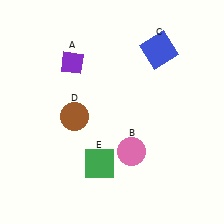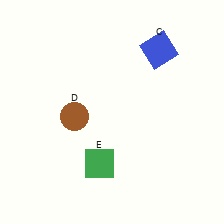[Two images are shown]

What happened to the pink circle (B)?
The pink circle (B) was removed in Image 2. It was in the bottom-right area of Image 1.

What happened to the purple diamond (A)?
The purple diamond (A) was removed in Image 2. It was in the top-left area of Image 1.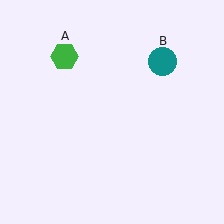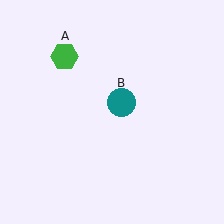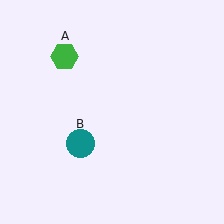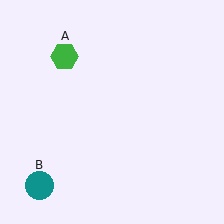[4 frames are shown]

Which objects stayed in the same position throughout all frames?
Green hexagon (object A) remained stationary.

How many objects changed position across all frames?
1 object changed position: teal circle (object B).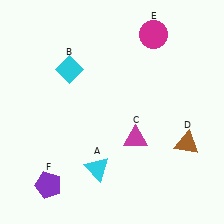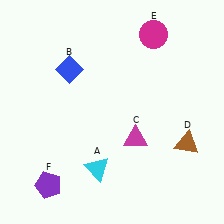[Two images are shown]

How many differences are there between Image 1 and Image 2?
There is 1 difference between the two images.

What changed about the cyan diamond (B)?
In Image 1, B is cyan. In Image 2, it changed to blue.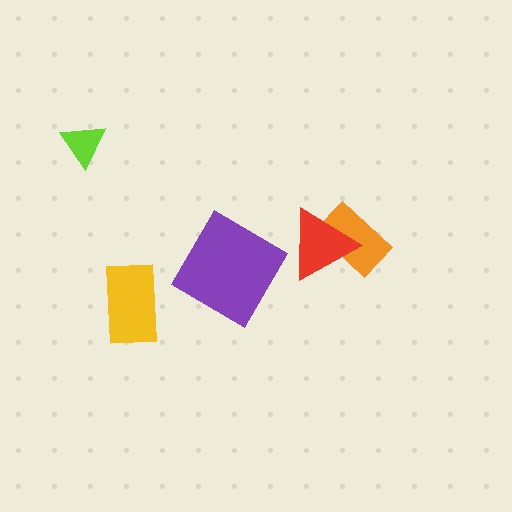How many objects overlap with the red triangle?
1 object overlaps with the red triangle.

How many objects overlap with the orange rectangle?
1 object overlaps with the orange rectangle.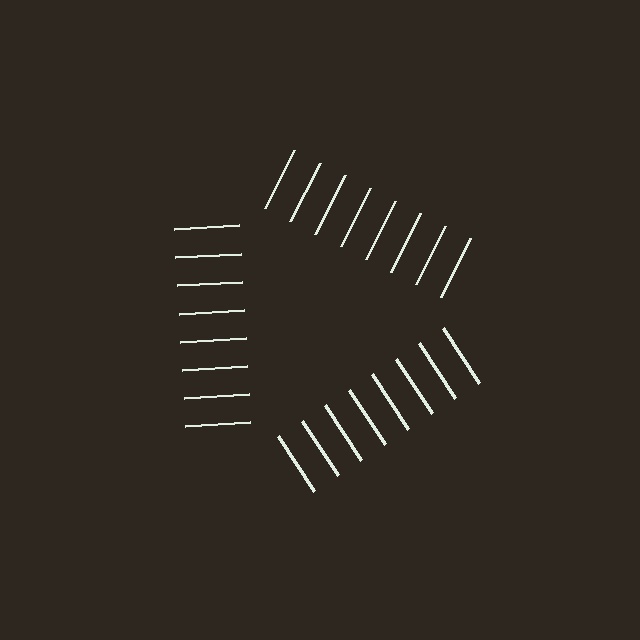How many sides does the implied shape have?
3 sides — the line-ends trace a triangle.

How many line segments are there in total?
24 — 8 along each of the 3 edges.